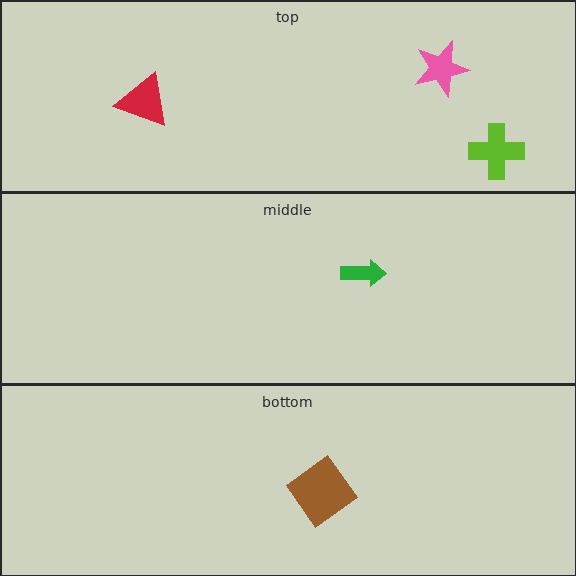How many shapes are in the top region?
3.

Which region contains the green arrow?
The middle region.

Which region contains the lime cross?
The top region.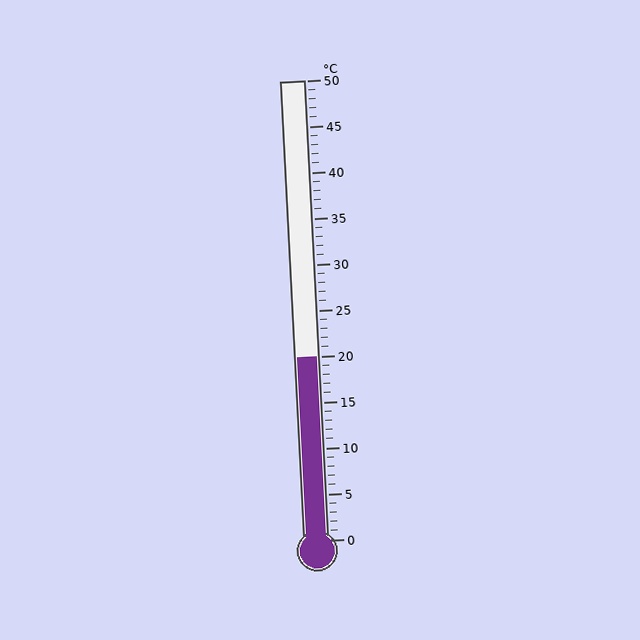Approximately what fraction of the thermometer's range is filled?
The thermometer is filled to approximately 40% of its range.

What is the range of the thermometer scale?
The thermometer scale ranges from 0°C to 50°C.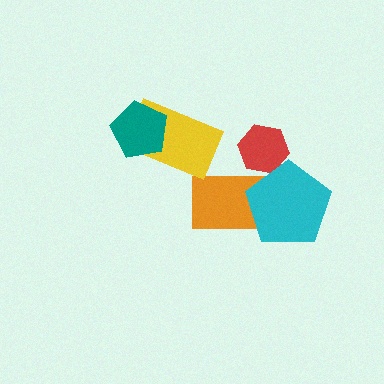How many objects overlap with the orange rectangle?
2 objects overlap with the orange rectangle.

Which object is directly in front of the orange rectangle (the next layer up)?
The red hexagon is directly in front of the orange rectangle.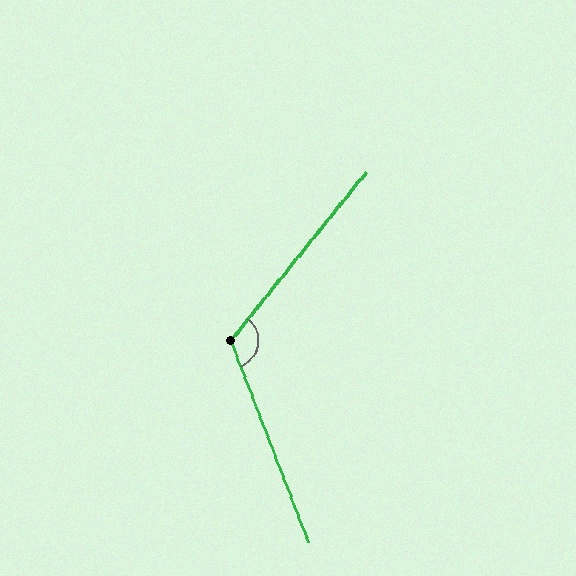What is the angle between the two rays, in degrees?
Approximately 120 degrees.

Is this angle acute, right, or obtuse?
It is obtuse.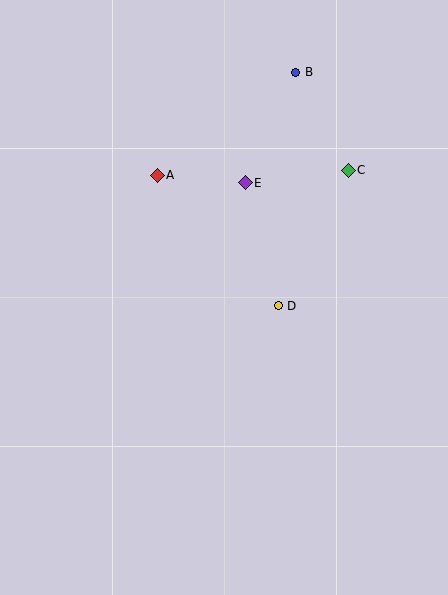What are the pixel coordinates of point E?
Point E is at (245, 183).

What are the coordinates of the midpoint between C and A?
The midpoint between C and A is at (253, 173).